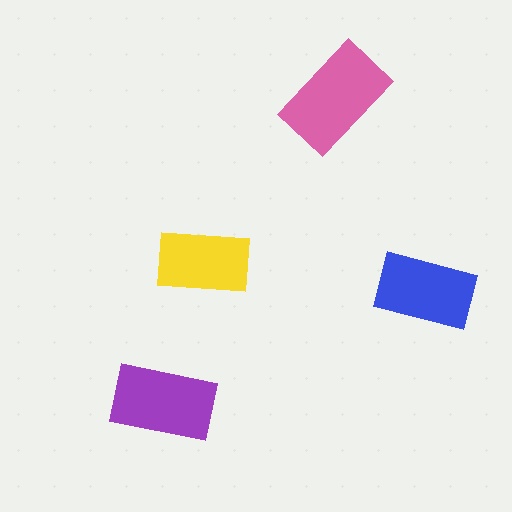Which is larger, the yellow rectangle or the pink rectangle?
The pink one.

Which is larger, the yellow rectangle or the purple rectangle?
The purple one.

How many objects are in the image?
There are 4 objects in the image.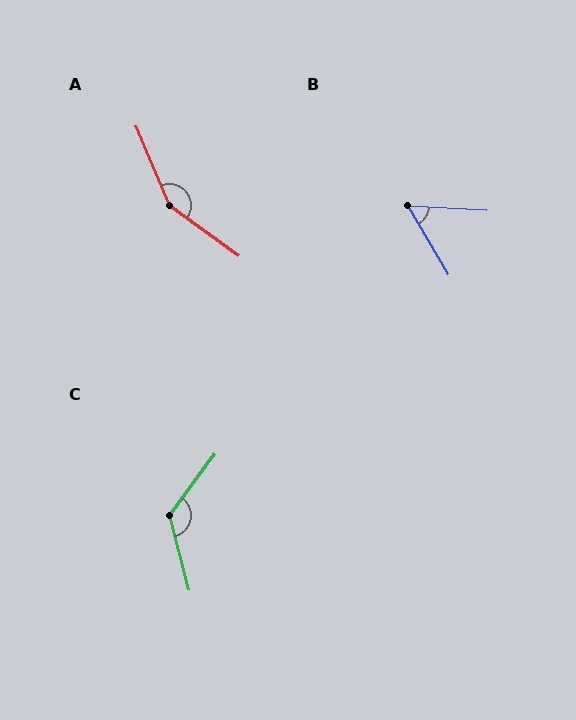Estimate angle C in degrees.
Approximately 129 degrees.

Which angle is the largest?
A, at approximately 149 degrees.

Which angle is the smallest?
B, at approximately 56 degrees.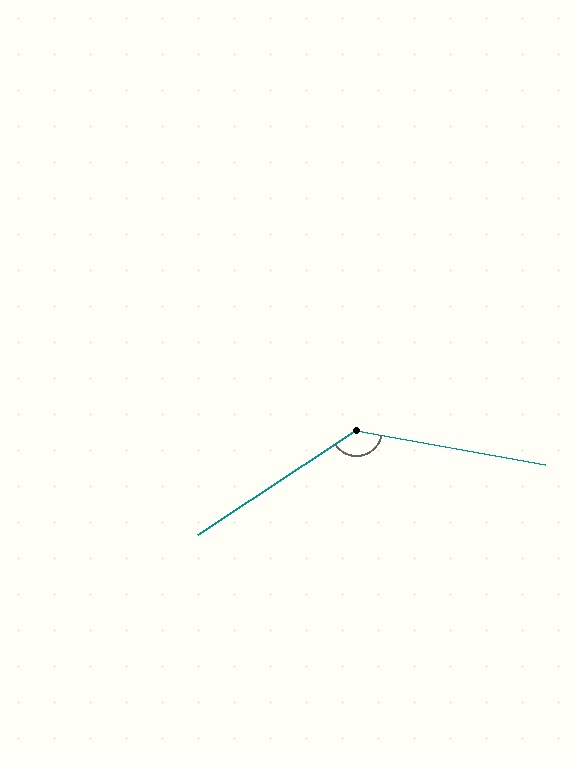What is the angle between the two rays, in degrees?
Approximately 136 degrees.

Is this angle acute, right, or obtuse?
It is obtuse.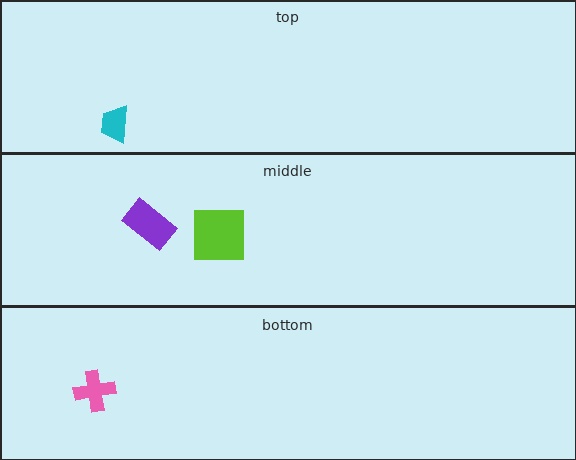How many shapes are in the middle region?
2.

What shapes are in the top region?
The cyan trapezoid.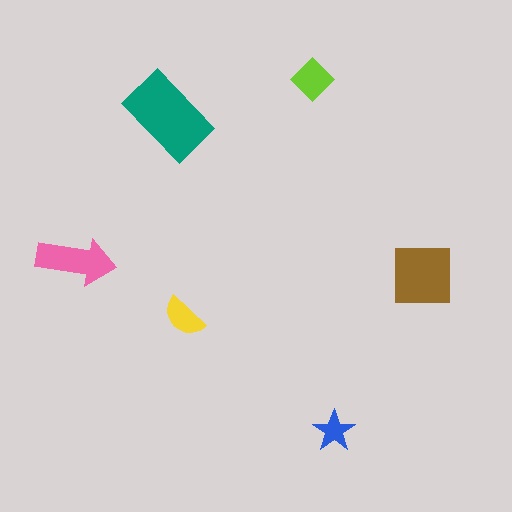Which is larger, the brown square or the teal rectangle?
The teal rectangle.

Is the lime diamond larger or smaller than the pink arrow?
Smaller.